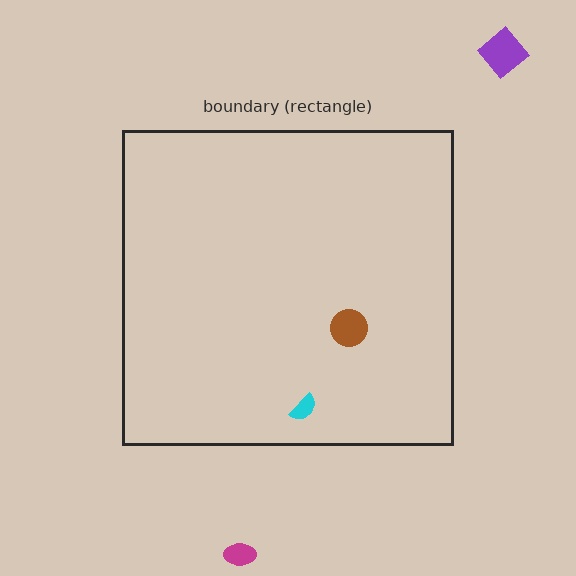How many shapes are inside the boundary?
2 inside, 2 outside.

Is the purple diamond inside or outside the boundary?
Outside.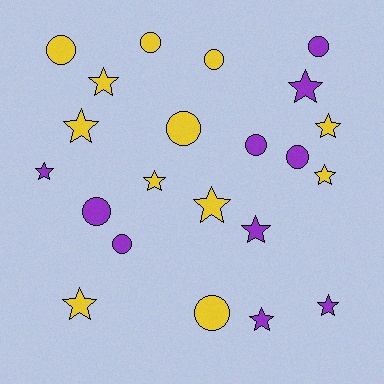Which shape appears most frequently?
Star, with 12 objects.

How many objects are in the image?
There are 22 objects.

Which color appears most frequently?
Yellow, with 12 objects.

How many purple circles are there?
There are 5 purple circles.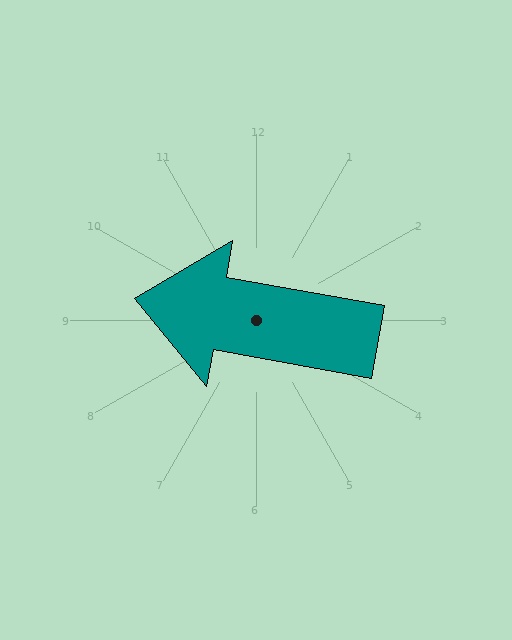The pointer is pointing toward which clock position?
Roughly 9 o'clock.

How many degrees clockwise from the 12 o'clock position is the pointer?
Approximately 280 degrees.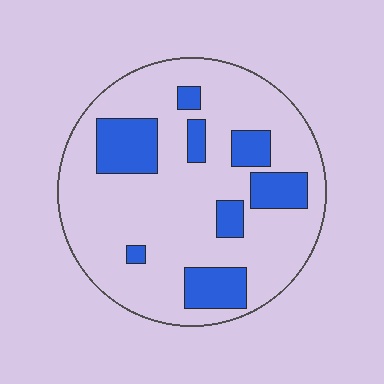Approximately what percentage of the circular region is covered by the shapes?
Approximately 20%.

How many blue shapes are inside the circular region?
8.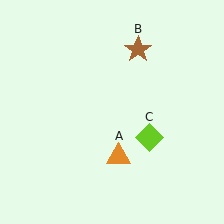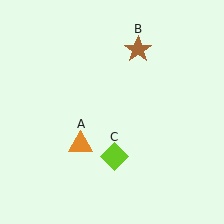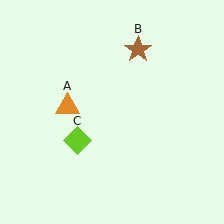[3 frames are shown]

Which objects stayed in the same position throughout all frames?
Brown star (object B) remained stationary.